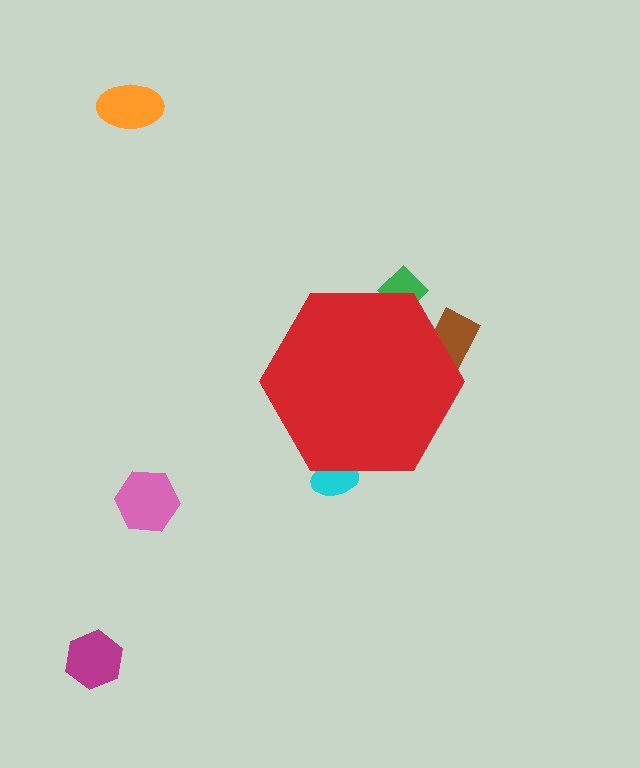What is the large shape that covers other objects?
A red hexagon.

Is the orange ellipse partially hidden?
No, the orange ellipse is fully visible.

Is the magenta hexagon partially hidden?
No, the magenta hexagon is fully visible.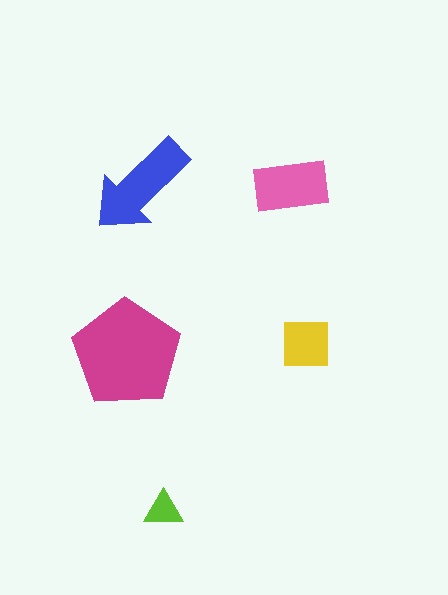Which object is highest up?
The pink rectangle is topmost.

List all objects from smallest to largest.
The lime triangle, the yellow square, the pink rectangle, the blue arrow, the magenta pentagon.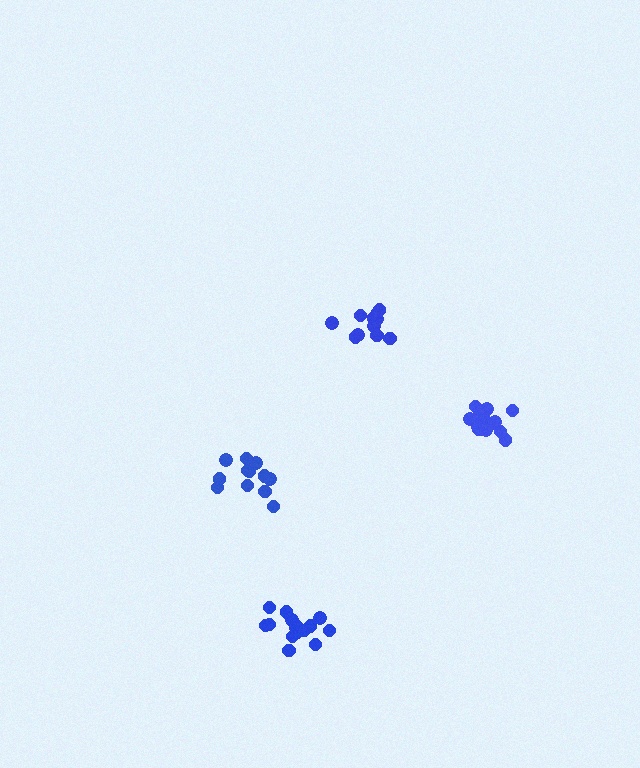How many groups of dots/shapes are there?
There are 4 groups.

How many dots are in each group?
Group 1: 14 dots, Group 2: 11 dots, Group 3: 15 dots, Group 4: 12 dots (52 total).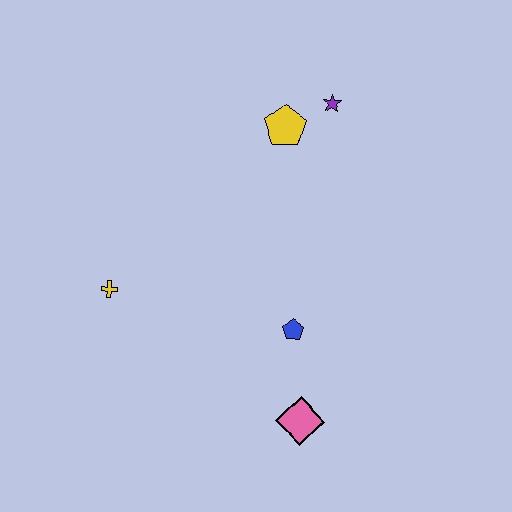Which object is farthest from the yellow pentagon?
The pink diamond is farthest from the yellow pentagon.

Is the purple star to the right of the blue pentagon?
Yes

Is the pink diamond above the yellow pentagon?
No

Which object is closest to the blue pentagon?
The pink diamond is closest to the blue pentagon.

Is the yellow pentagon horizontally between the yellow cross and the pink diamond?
Yes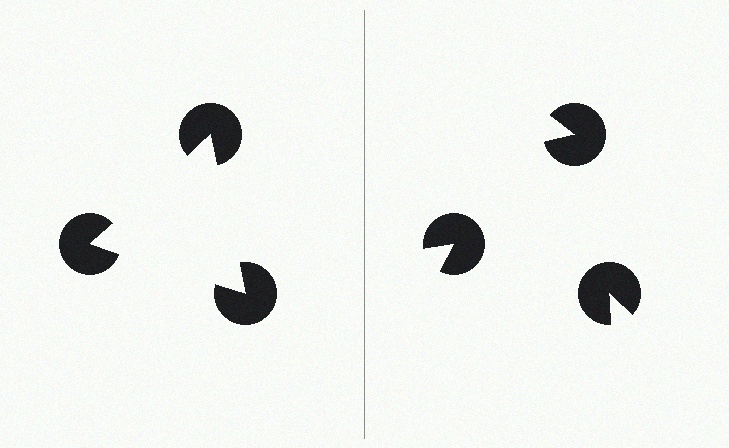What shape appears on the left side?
An illusory triangle.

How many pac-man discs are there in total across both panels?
6 — 3 on each side.